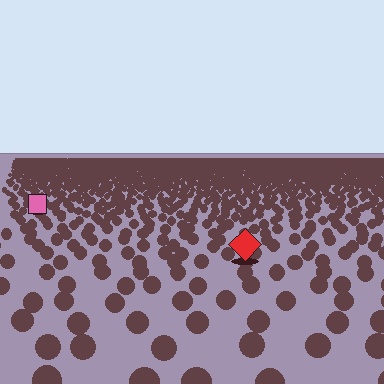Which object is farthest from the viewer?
The pink square is farthest from the viewer. It appears smaller and the ground texture around it is denser.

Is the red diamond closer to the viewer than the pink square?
Yes. The red diamond is closer — you can tell from the texture gradient: the ground texture is coarser near it.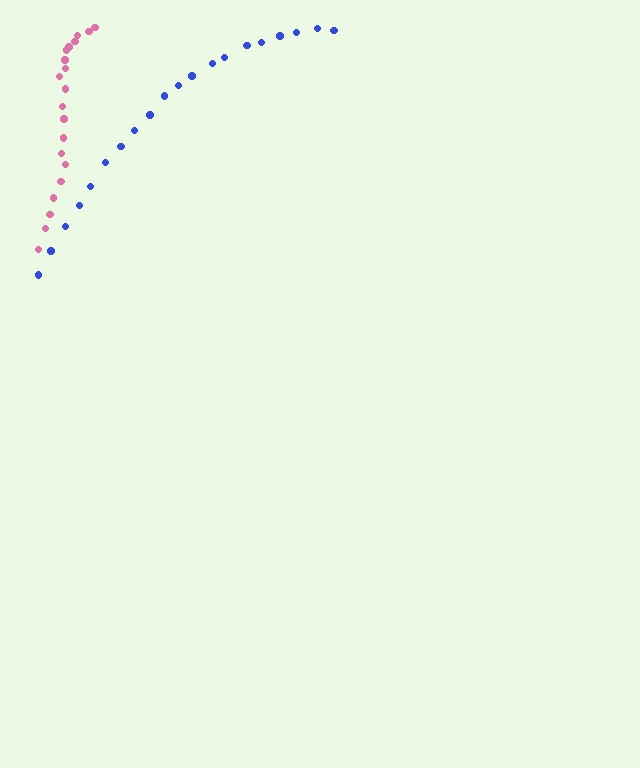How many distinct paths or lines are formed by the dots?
There are 2 distinct paths.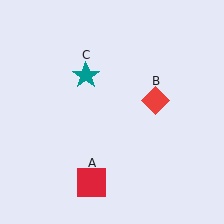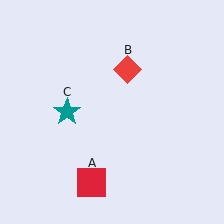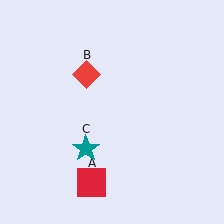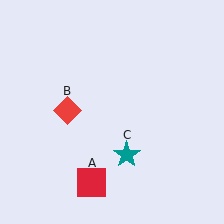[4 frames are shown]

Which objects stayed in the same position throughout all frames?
Red square (object A) remained stationary.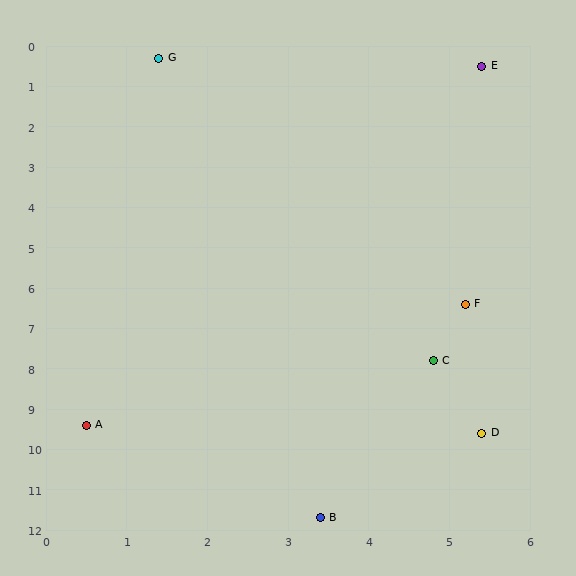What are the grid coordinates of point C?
Point C is at approximately (4.8, 7.8).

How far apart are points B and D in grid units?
Points B and D are about 2.9 grid units apart.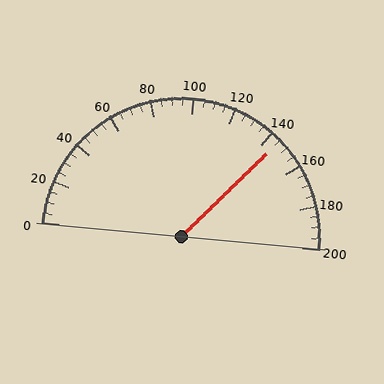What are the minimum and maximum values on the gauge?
The gauge ranges from 0 to 200.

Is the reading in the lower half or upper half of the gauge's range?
The reading is in the upper half of the range (0 to 200).